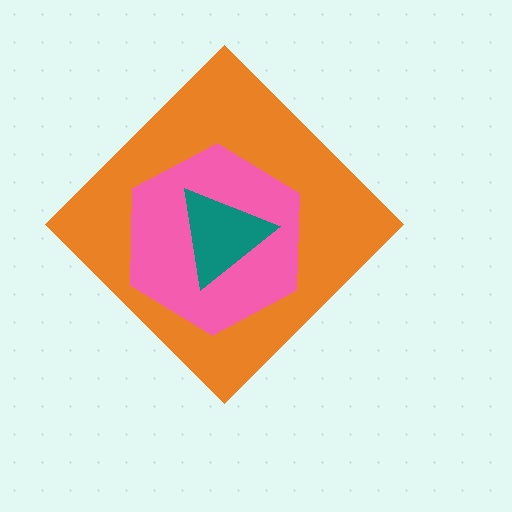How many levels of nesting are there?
3.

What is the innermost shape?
The teal triangle.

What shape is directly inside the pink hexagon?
The teal triangle.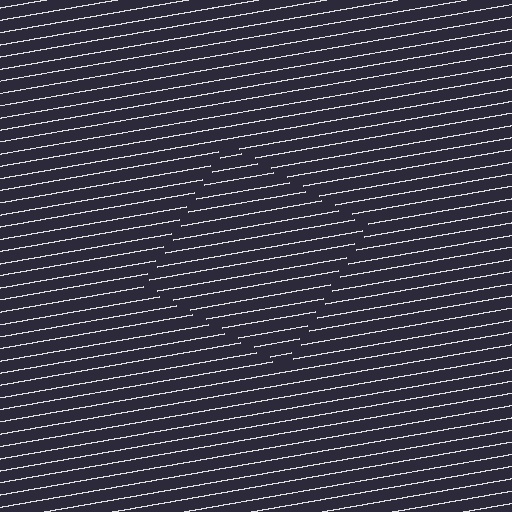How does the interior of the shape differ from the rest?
The interior of the shape contains the same grating, shifted by half a period — the contour is defined by the phase discontinuity where line-ends from the inner and outer gratings abut.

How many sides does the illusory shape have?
4 sides — the line-ends trace a square.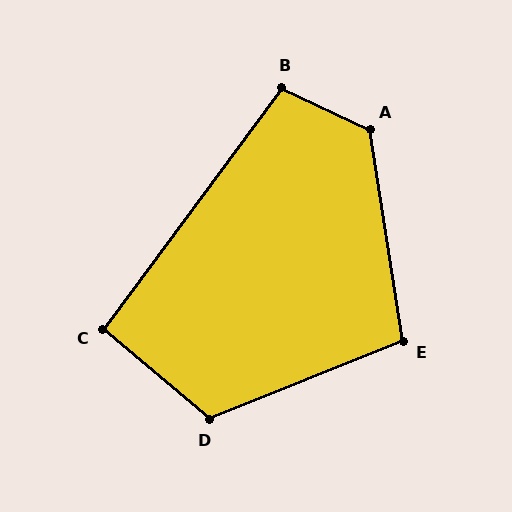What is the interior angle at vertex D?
Approximately 118 degrees (obtuse).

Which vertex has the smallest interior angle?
C, at approximately 94 degrees.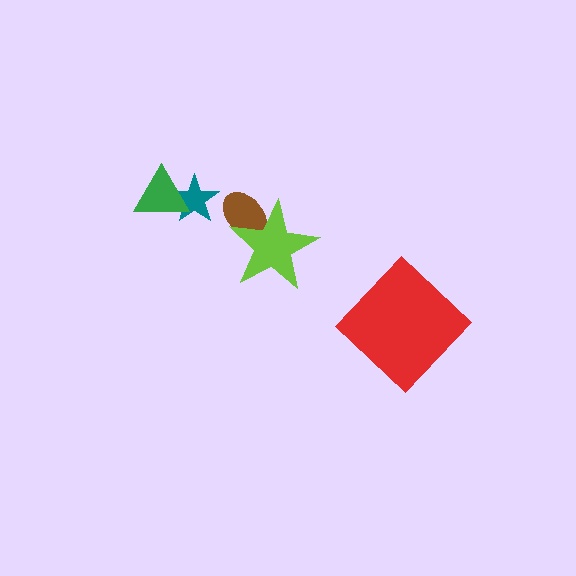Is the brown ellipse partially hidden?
Yes, it is partially covered by another shape.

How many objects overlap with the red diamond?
0 objects overlap with the red diamond.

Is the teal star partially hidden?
Yes, it is partially covered by another shape.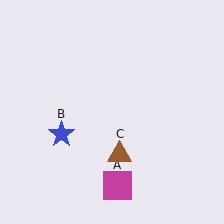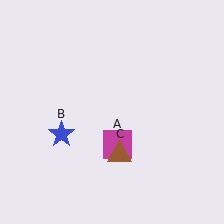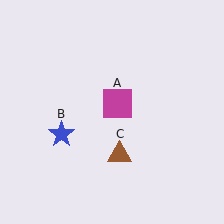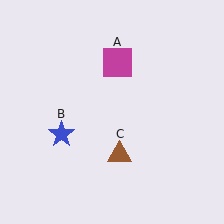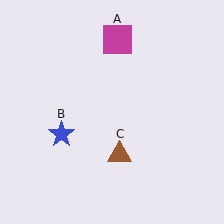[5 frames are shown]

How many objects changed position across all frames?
1 object changed position: magenta square (object A).